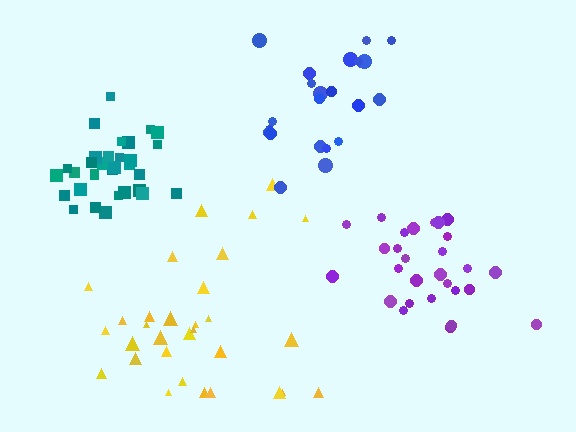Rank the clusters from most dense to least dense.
teal, purple, blue, yellow.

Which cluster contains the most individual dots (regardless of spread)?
Teal (33).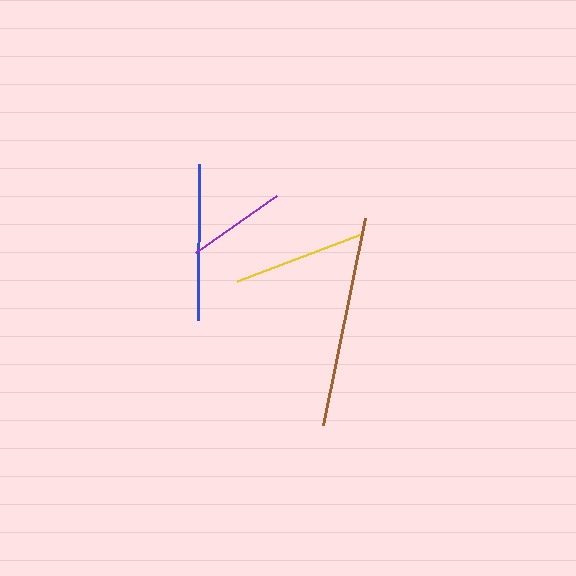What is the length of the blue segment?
The blue segment is approximately 156 pixels long.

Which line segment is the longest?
The brown line is the longest at approximately 212 pixels.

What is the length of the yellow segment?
The yellow segment is approximately 132 pixels long.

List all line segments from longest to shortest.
From longest to shortest: brown, blue, yellow, purple.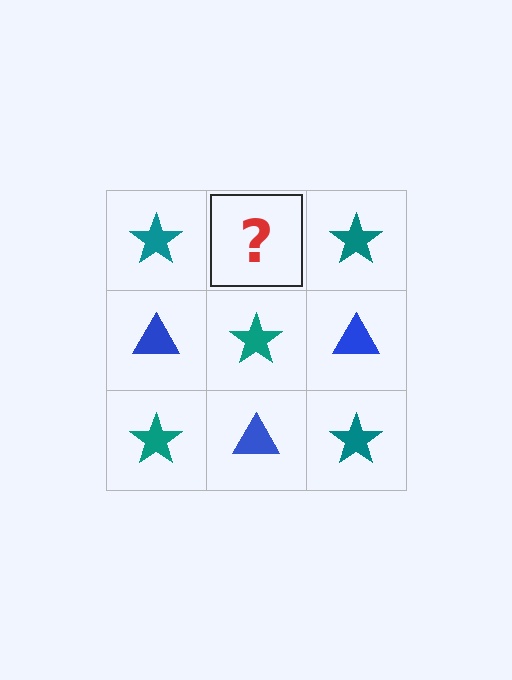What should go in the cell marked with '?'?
The missing cell should contain a blue triangle.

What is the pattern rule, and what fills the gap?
The rule is that it alternates teal star and blue triangle in a checkerboard pattern. The gap should be filled with a blue triangle.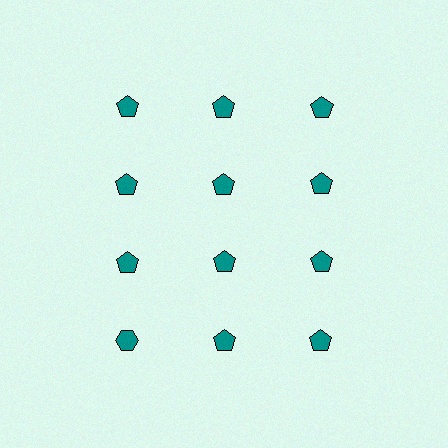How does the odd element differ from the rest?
It has a different shape: hexagon instead of pentagon.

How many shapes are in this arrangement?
There are 12 shapes arranged in a grid pattern.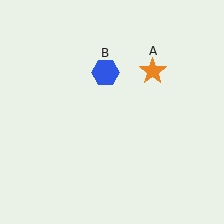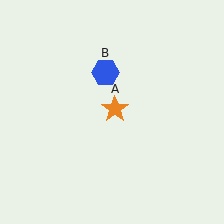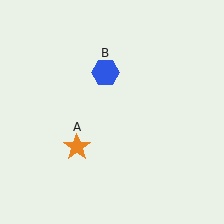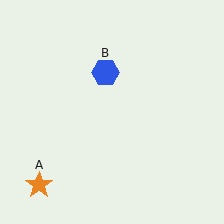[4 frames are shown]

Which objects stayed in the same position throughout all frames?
Blue hexagon (object B) remained stationary.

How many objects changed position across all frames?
1 object changed position: orange star (object A).